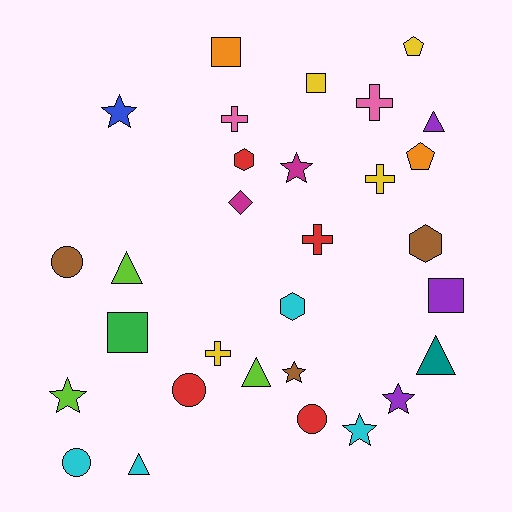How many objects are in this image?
There are 30 objects.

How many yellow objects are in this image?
There are 4 yellow objects.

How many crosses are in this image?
There are 5 crosses.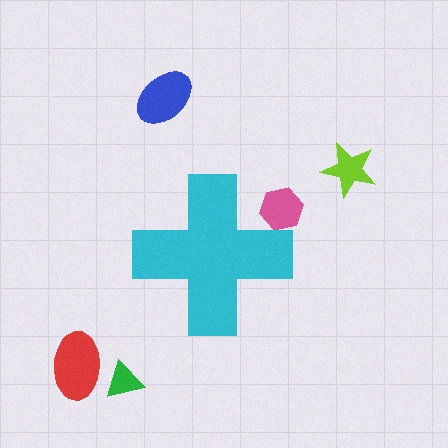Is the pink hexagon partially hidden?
Yes, the pink hexagon is partially hidden behind the cyan cross.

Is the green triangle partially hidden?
No, the green triangle is fully visible.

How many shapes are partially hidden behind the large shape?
1 shape is partially hidden.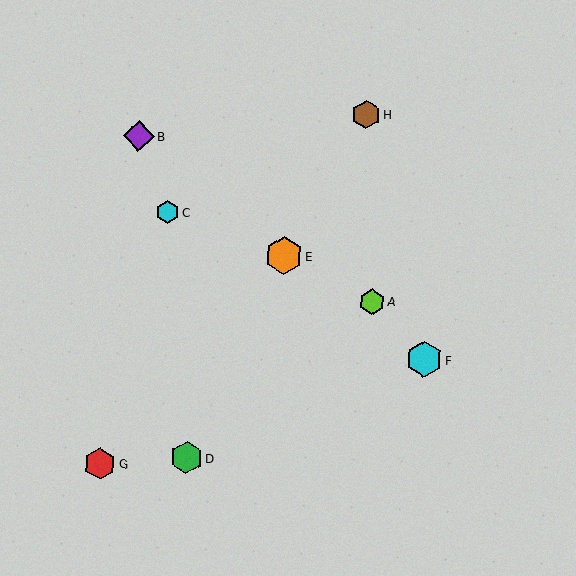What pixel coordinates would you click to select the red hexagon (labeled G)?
Click at (100, 464) to select the red hexagon G.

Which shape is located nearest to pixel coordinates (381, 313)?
The lime hexagon (labeled A) at (372, 302) is nearest to that location.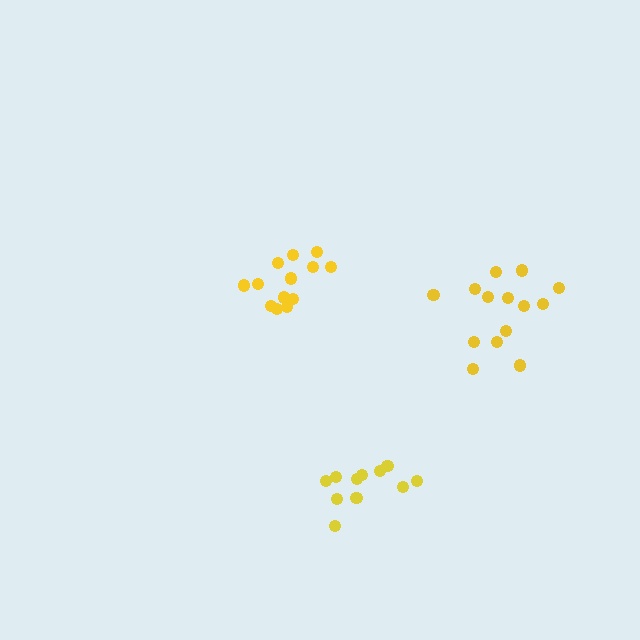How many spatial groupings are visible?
There are 3 spatial groupings.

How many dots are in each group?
Group 1: 11 dots, Group 2: 13 dots, Group 3: 14 dots (38 total).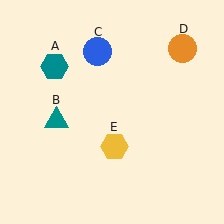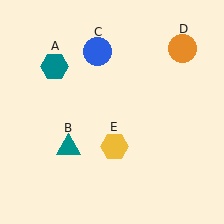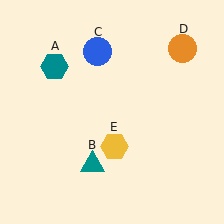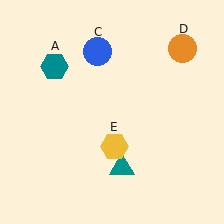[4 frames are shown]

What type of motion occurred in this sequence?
The teal triangle (object B) rotated counterclockwise around the center of the scene.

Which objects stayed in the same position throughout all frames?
Teal hexagon (object A) and blue circle (object C) and orange circle (object D) and yellow hexagon (object E) remained stationary.